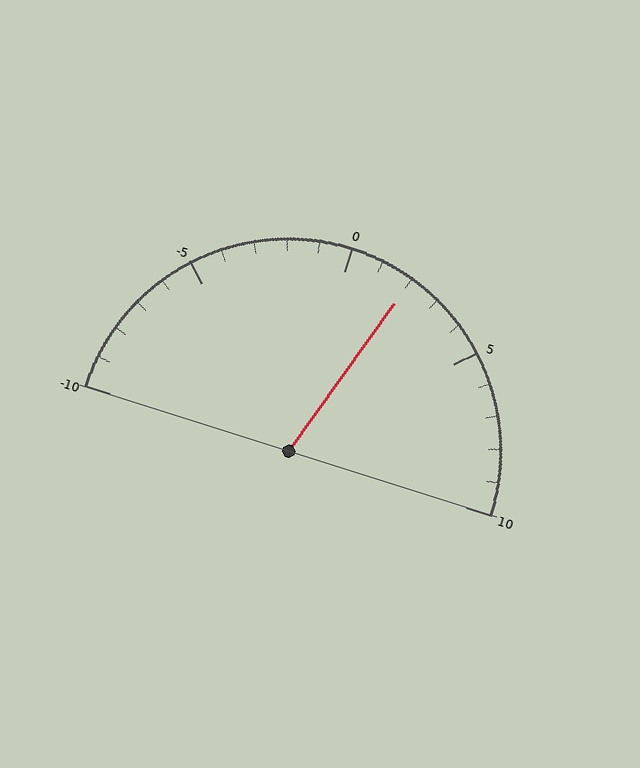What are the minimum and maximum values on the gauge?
The gauge ranges from -10 to 10.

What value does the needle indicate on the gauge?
The needle indicates approximately 2.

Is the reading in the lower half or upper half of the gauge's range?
The reading is in the upper half of the range (-10 to 10).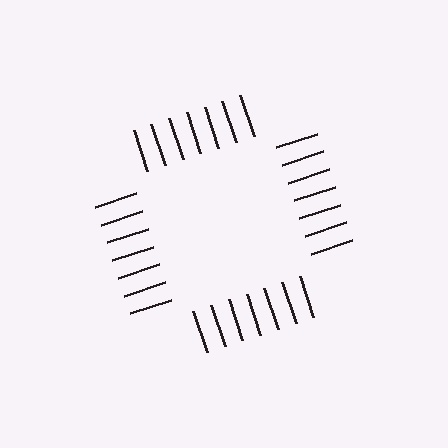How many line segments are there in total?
28 — 7 along each of the 4 edges.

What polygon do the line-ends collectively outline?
An illusory square — the line segments terminate on its edges but no continuous stroke is drawn.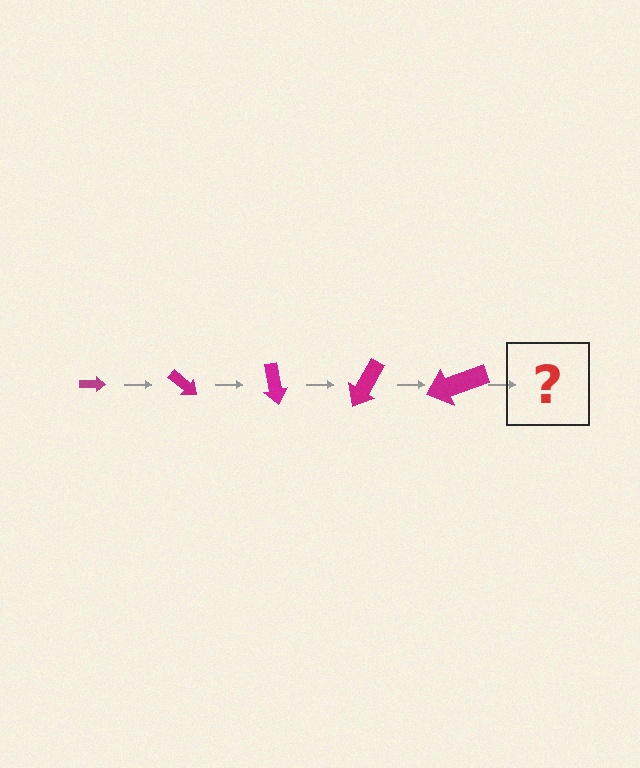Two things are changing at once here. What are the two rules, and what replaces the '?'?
The two rules are that the arrow grows larger each step and it rotates 40 degrees each step. The '?' should be an arrow, larger than the previous one and rotated 200 degrees from the start.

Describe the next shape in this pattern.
It should be an arrow, larger than the previous one and rotated 200 degrees from the start.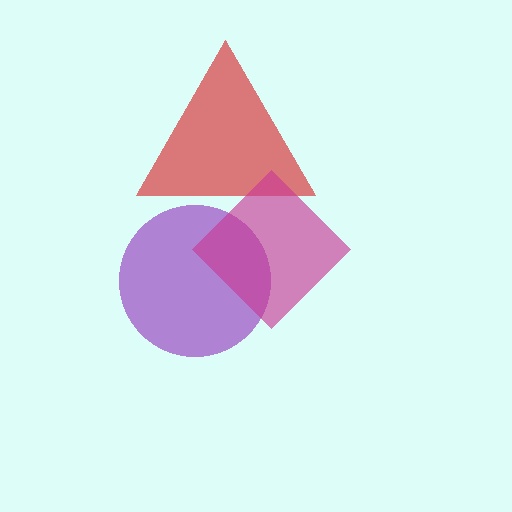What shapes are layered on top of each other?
The layered shapes are: a purple circle, a red triangle, a magenta diamond.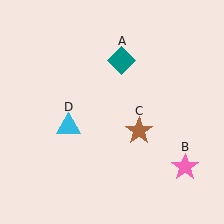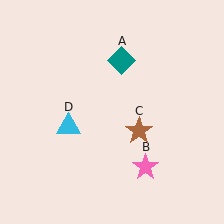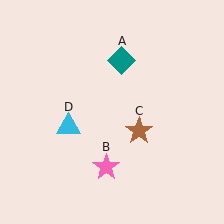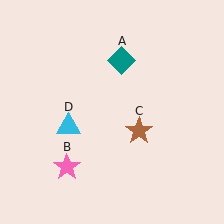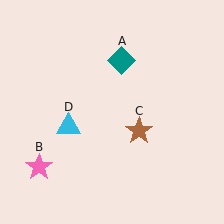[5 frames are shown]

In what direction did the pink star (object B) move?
The pink star (object B) moved left.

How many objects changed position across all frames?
1 object changed position: pink star (object B).